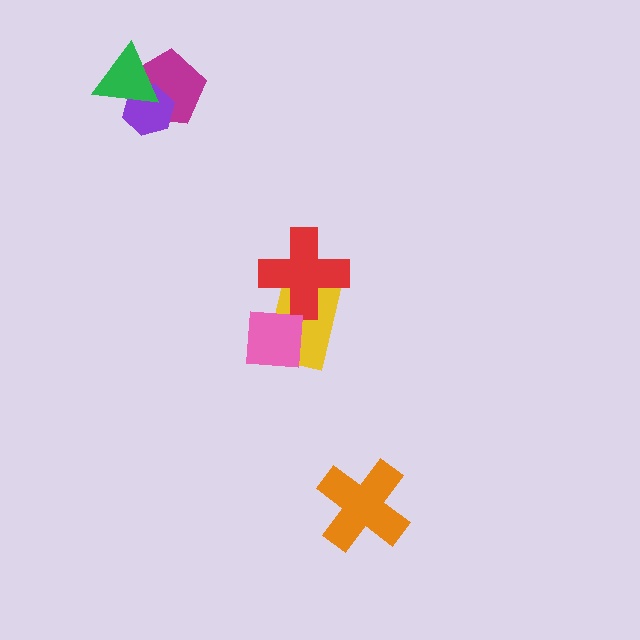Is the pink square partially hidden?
No, no other shape covers it.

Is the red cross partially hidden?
Yes, it is partially covered by another shape.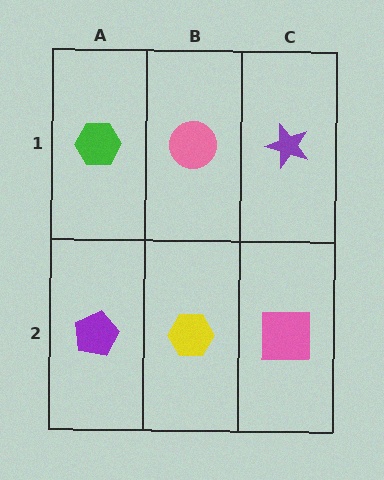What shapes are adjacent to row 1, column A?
A purple pentagon (row 2, column A), a pink circle (row 1, column B).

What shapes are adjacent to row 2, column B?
A pink circle (row 1, column B), a purple pentagon (row 2, column A), a pink square (row 2, column C).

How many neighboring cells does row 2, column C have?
2.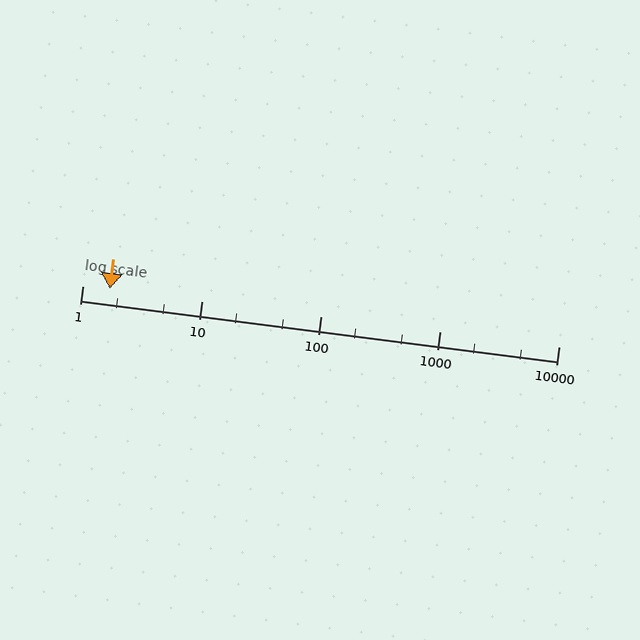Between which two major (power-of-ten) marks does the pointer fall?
The pointer is between 1 and 10.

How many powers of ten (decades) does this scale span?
The scale spans 4 decades, from 1 to 10000.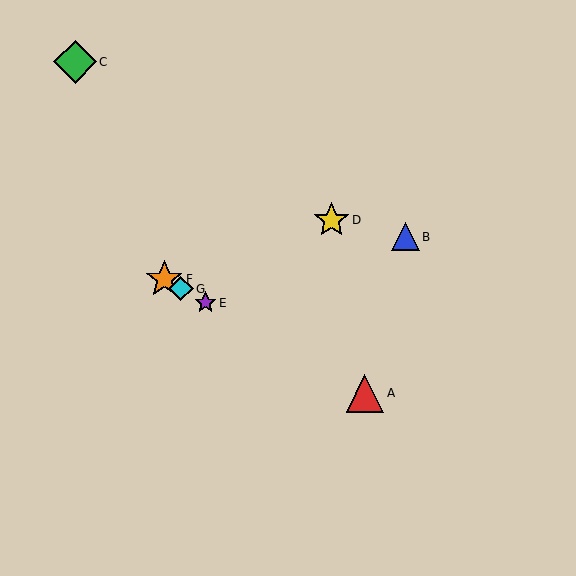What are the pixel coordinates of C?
Object C is at (75, 62).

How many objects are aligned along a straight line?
4 objects (A, E, F, G) are aligned along a straight line.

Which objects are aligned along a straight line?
Objects A, E, F, G are aligned along a straight line.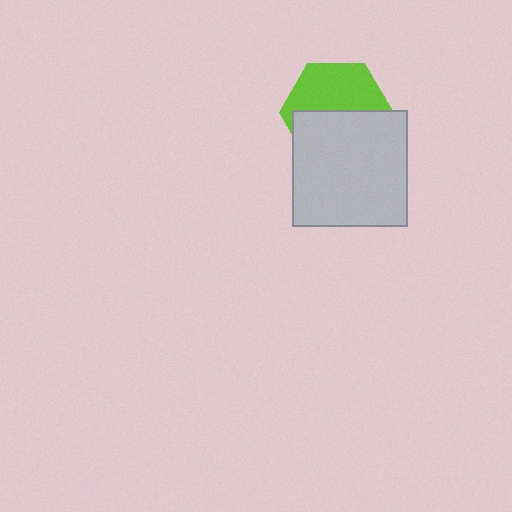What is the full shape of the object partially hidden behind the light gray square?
The partially hidden object is a lime hexagon.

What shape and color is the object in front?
The object in front is a light gray square.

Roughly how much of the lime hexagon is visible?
About half of it is visible (roughly 48%).